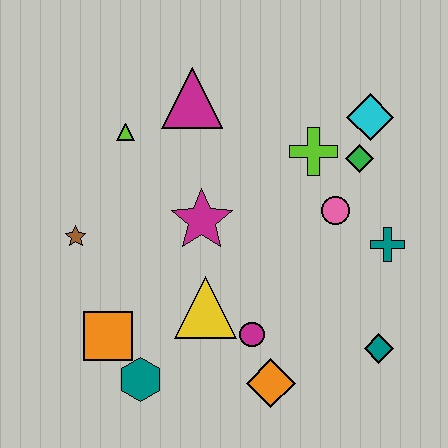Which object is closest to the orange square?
The teal hexagon is closest to the orange square.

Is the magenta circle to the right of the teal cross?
No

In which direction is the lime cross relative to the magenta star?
The lime cross is to the right of the magenta star.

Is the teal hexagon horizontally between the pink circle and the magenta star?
No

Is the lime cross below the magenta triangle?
Yes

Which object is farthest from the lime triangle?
The teal diamond is farthest from the lime triangle.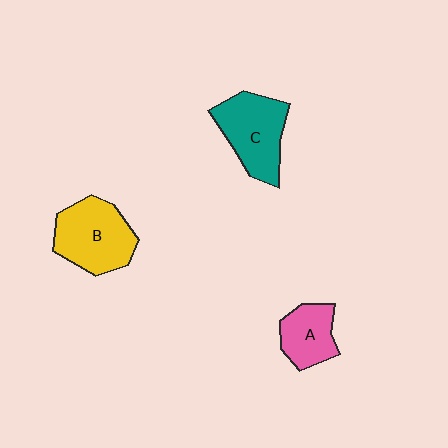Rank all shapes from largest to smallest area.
From largest to smallest: B (yellow), C (teal), A (pink).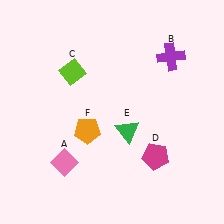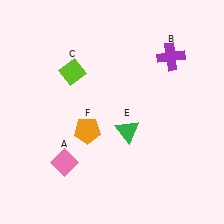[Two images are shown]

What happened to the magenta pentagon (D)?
The magenta pentagon (D) was removed in Image 2. It was in the bottom-right area of Image 1.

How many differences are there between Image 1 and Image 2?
There is 1 difference between the two images.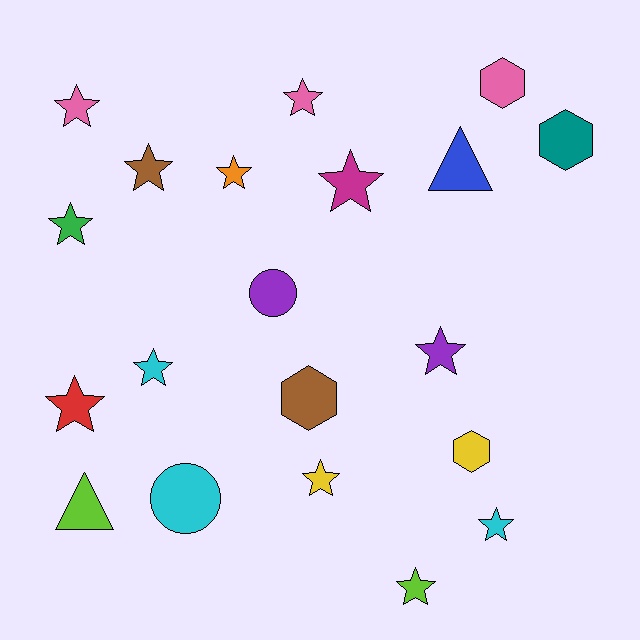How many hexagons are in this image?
There are 4 hexagons.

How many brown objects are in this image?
There are 2 brown objects.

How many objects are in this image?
There are 20 objects.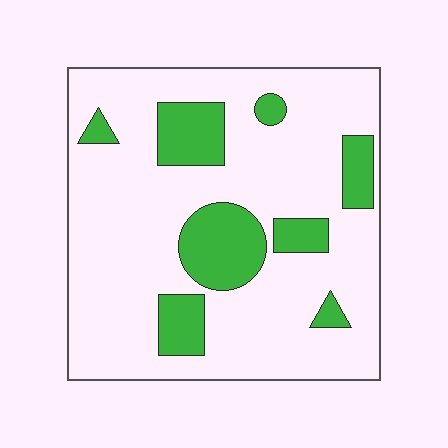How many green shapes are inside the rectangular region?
8.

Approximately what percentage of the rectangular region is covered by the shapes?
Approximately 20%.